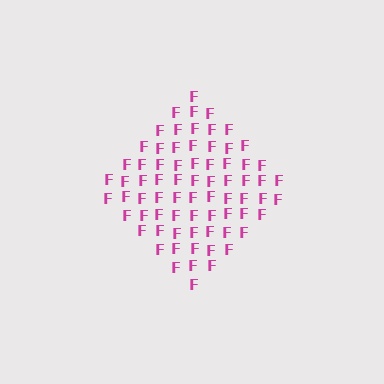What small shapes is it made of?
It is made of small letter F's.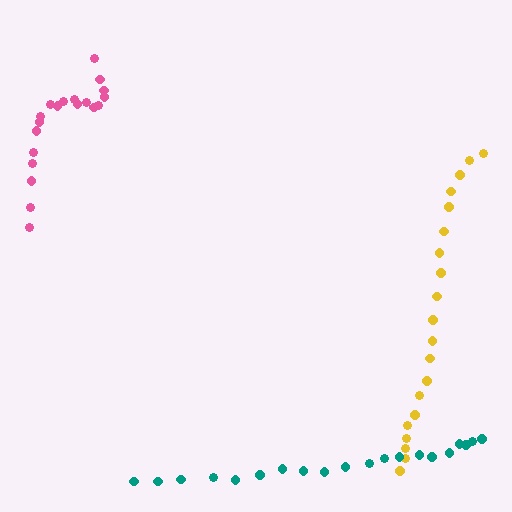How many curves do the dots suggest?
There are 3 distinct paths.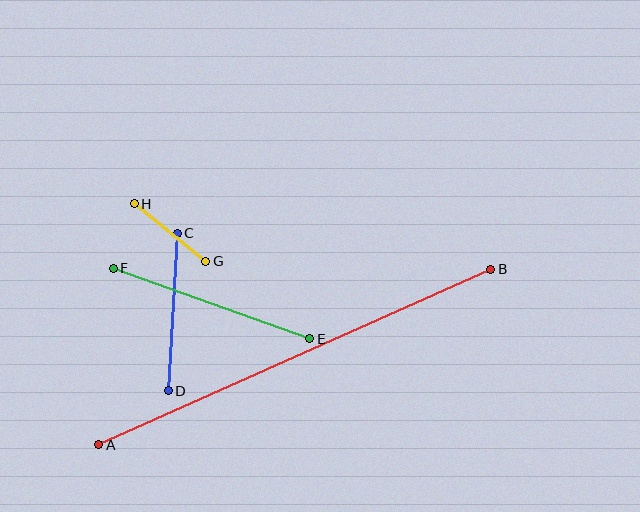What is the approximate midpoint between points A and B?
The midpoint is at approximately (295, 357) pixels.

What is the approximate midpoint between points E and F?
The midpoint is at approximately (211, 303) pixels.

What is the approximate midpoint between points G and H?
The midpoint is at approximately (170, 233) pixels.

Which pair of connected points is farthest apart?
Points A and B are farthest apart.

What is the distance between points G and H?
The distance is approximately 92 pixels.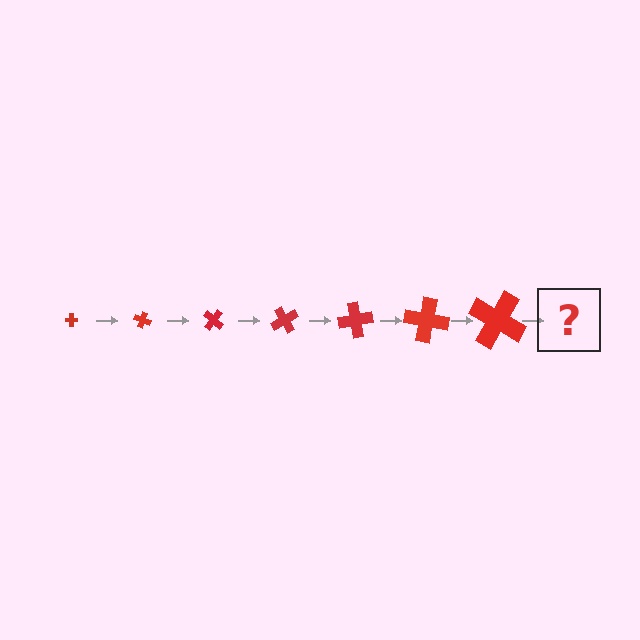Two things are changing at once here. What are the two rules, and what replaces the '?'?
The two rules are that the cross grows larger each step and it rotates 20 degrees each step. The '?' should be a cross, larger than the previous one and rotated 140 degrees from the start.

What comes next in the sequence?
The next element should be a cross, larger than the previous one and rotated 140 degrees from the start.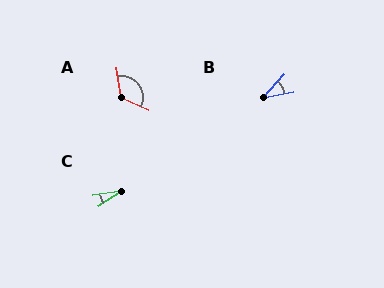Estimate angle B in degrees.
Approximately 37 degrees.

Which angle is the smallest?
C, at approximately 25 degrees.